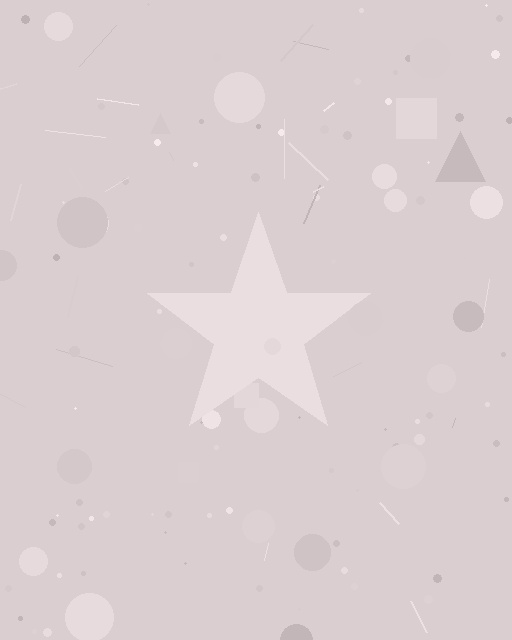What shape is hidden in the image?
A star is hidden in the image.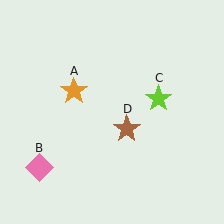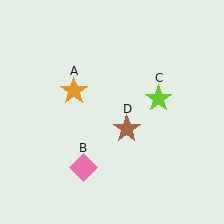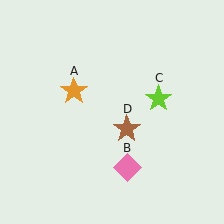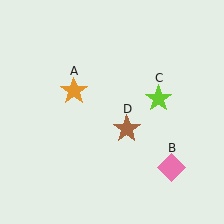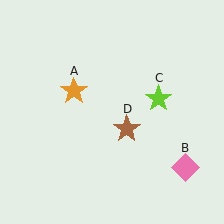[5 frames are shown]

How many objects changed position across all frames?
1 object changed position: pink diamond (object B).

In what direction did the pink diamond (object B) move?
The pink diamond (object B) moved right.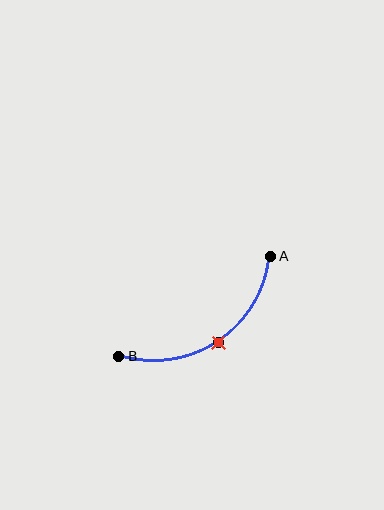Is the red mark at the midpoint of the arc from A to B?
Yes. The red mark lies on the arc at equal arc-length from both A and B — it is the arc midpoint.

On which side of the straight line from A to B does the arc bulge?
The arc bulges below the straight line connecting A and B.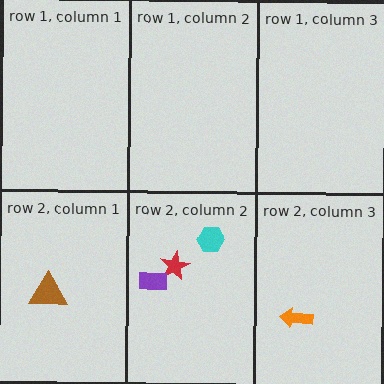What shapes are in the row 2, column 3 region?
The orange arrow.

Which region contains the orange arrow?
The row 2, column 3 region.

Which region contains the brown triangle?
The row 2, column 1 region.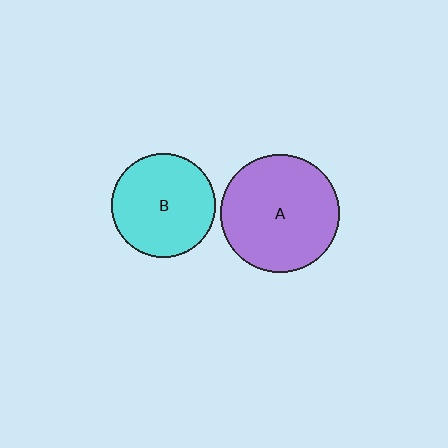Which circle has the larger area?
Circle A (purple).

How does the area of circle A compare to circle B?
Approximately 1.3 times.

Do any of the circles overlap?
No, none of the circles overlap.